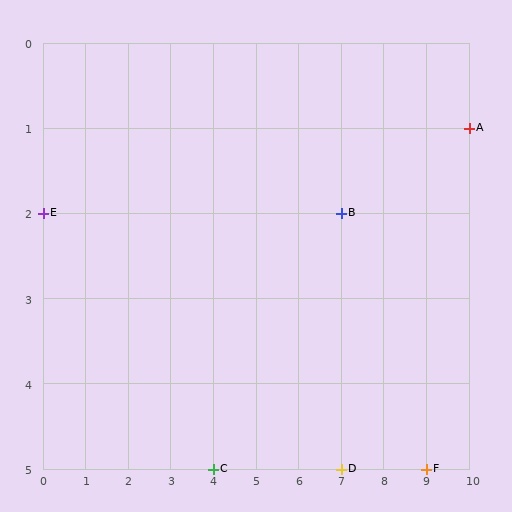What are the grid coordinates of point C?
Point C is at grid coordinates (4, 5).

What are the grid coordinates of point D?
Point D is at grid coordinates (7, 5).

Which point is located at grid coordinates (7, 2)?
Point B is at (7, 2).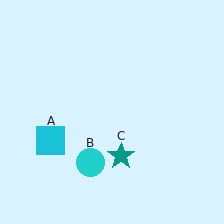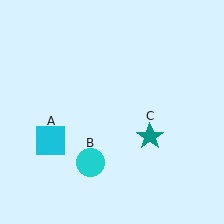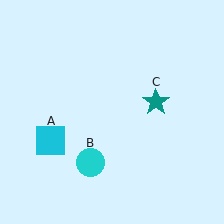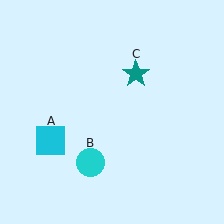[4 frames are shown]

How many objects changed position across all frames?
1 object changed position: teal star (object C).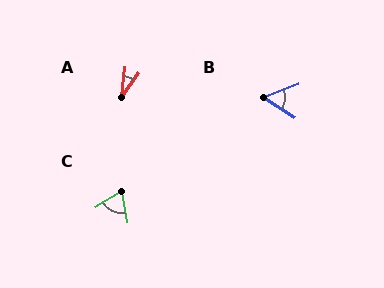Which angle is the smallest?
A, at approximately 30 degrees.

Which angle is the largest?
C, at approximately 68 degrees.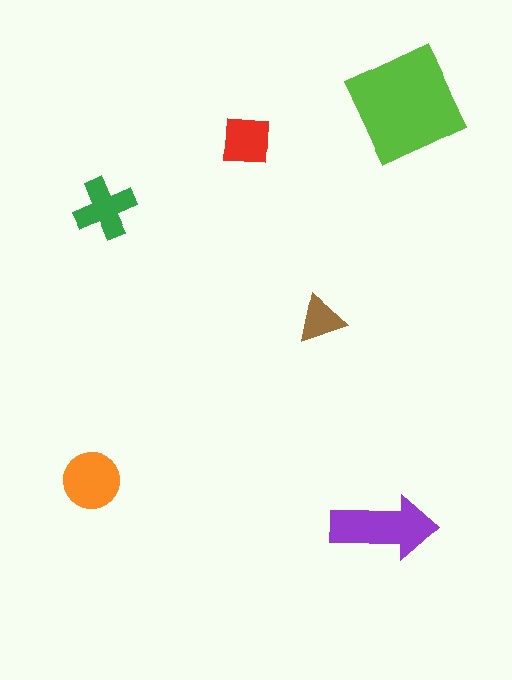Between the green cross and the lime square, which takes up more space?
The lime square.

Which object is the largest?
The lime square.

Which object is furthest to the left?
The orange circle is leftmost.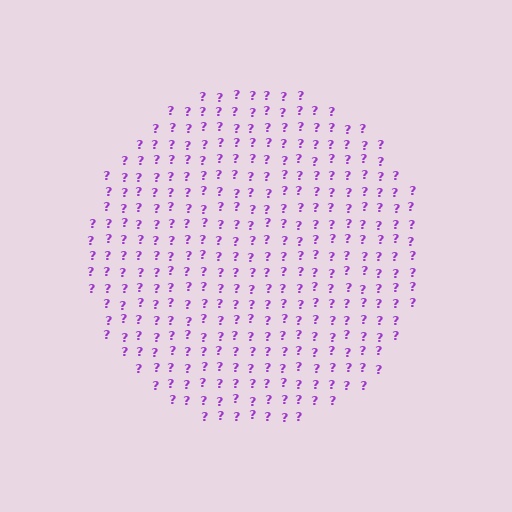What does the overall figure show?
The overall figure shows a circle.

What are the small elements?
The small elements are question marks.